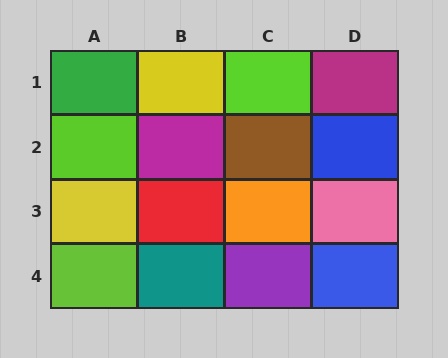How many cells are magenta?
2 cells are magenta.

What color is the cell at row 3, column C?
Orange.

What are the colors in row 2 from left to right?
Lime, magenta, brown, blue.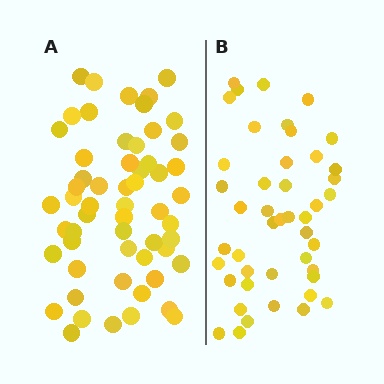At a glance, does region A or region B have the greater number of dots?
Region A (the left region) has more dots.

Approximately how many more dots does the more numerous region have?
Region A has roughly 12 or so more dots than region B.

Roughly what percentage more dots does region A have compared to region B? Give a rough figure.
About 25% more.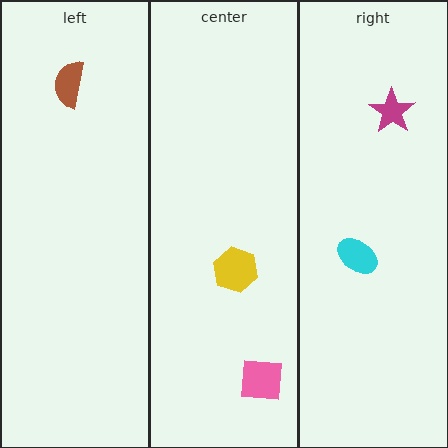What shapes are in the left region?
The brown semicircle.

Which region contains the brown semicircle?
The left region.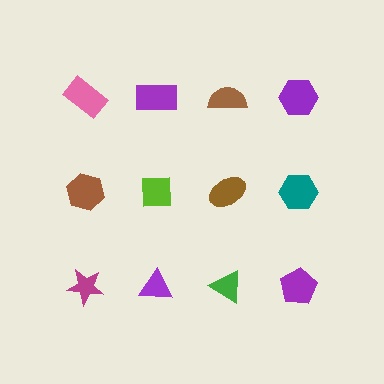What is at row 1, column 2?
A purple rectangle.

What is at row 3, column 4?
A purple pentagon.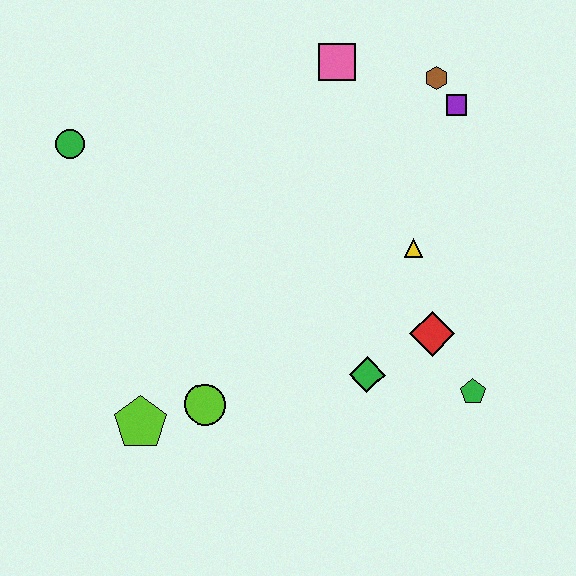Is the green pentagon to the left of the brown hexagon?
No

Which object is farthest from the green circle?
The green pentagon is farthest from the green circle.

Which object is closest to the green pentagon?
The red diamond is closest to the green pentagon.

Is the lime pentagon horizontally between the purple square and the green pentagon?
No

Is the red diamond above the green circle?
No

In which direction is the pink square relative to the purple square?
The pink square is to the left of the purple square.